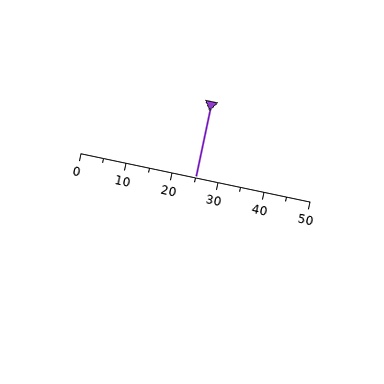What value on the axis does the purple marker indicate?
The marker indicates approximately 25.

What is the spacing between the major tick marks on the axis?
The major ticks are spaced 10 apart.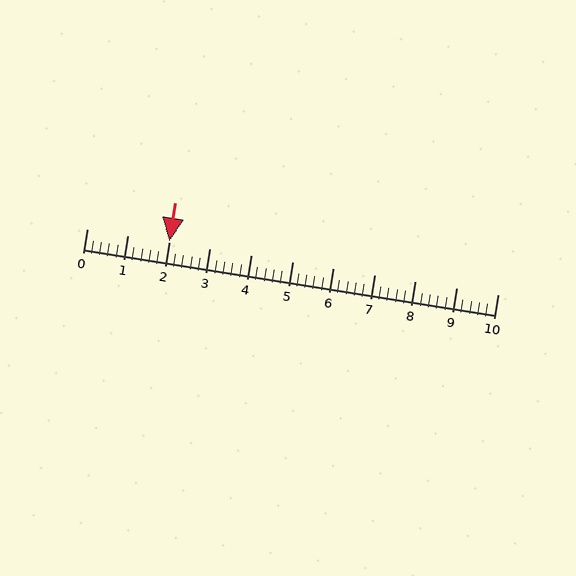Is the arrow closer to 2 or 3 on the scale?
The arrow is closer to 2.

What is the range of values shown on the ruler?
The ruler shows values from 0 to 10.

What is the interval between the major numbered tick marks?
The major tick marks are spaced 1 units apart.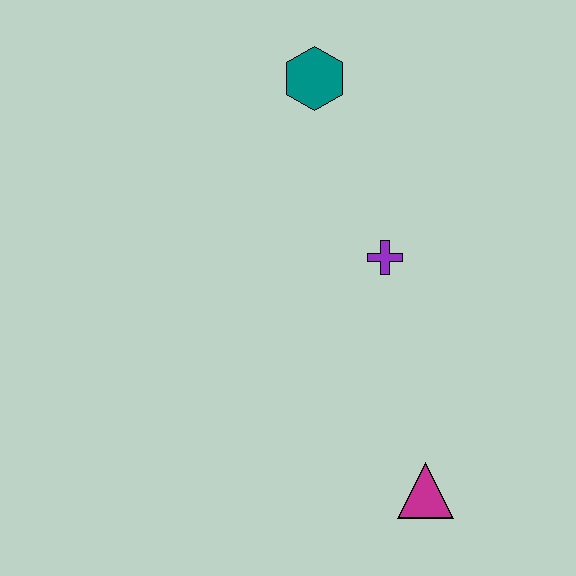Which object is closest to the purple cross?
The teal hexagon is closest to the purple cross.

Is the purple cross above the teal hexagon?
No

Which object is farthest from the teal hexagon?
The magenta triangle is farthest from the teal hexagon.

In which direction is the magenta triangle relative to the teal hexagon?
The magenta triangle is below the teal hexagon.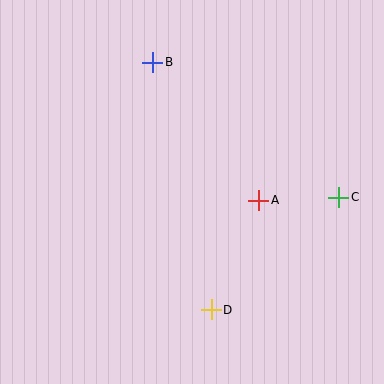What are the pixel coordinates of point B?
Point B is at (153, 62).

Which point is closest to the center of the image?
Point A at (259, 200) is closest to the center.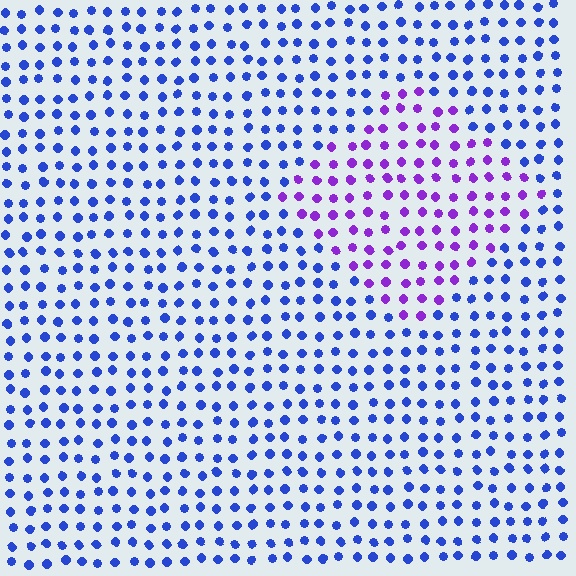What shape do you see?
I see a diamond.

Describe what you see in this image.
The image is filled with small blue elements in a uniform arrangement. A diamond-shaped region is visible where the elements are tinted to a slightly different hue, forming a subtle color boundary.